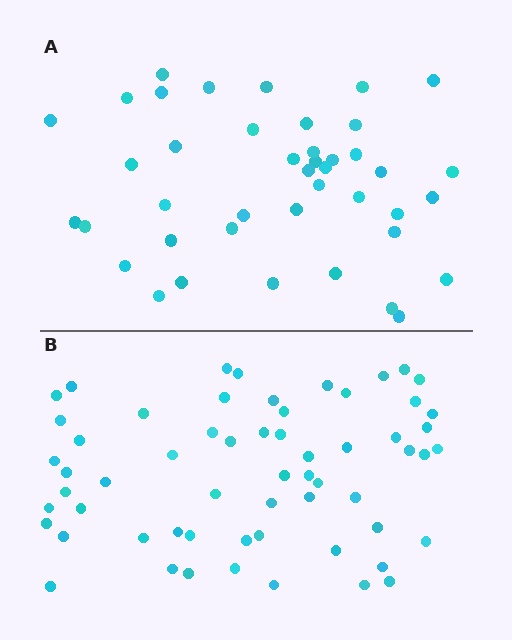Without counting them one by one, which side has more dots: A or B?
Region B (the bottom region) has more dots.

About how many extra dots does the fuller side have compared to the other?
Region B has approximately 20 more dots than region A.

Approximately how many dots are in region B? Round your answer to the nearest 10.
About 60 dots.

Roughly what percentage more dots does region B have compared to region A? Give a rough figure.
About 45% more.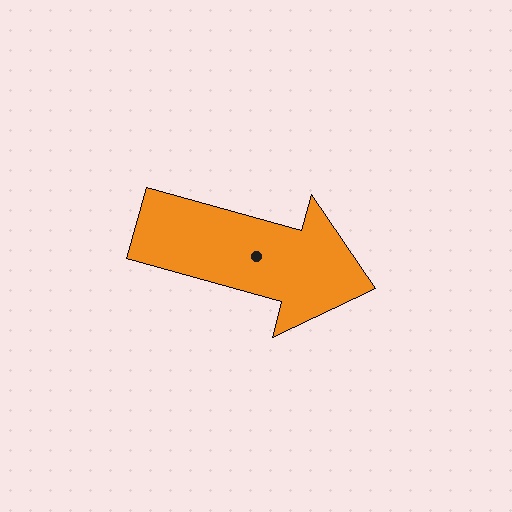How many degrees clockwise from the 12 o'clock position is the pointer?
Approximately 105 degrees.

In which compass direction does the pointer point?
East.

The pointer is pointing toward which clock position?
Roughly 4 o'clock.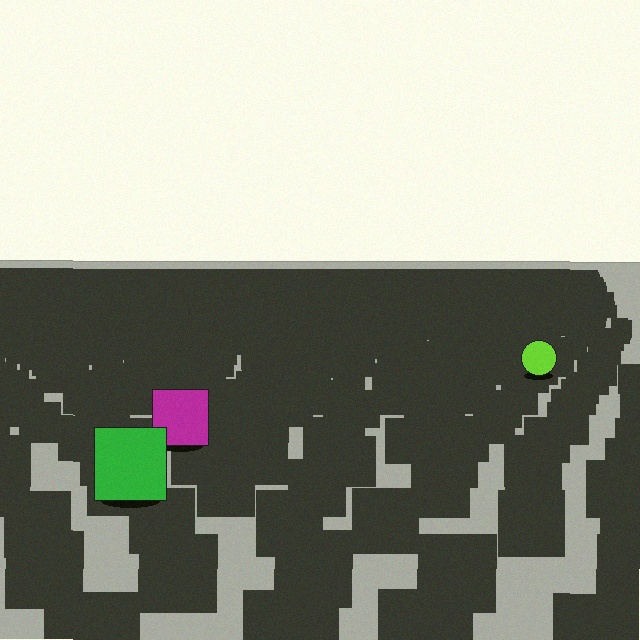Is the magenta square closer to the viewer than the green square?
No. The green square is closer — you can tell from the texture gradient: the ground texture is coarser near it.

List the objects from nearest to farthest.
From nearest to farthest: the green square, the magenta square, the lime circle.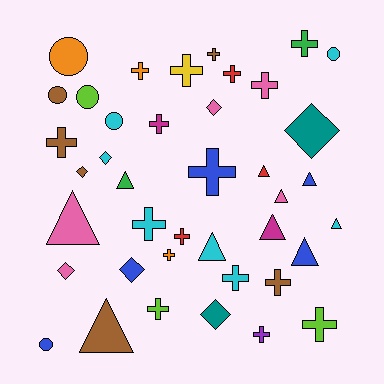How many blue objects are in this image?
There are 5 blue objects.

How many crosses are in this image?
There are 17 crosses.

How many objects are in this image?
There are 40 objects.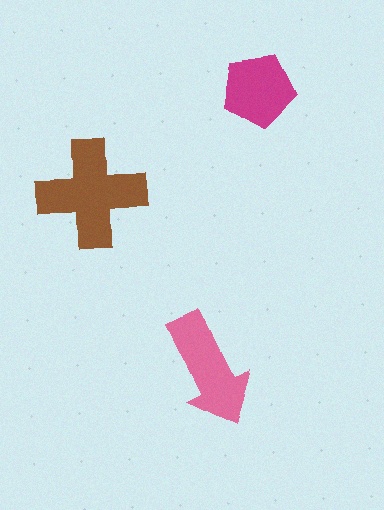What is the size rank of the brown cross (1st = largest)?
1st.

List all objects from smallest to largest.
The magenta pentagon, the pink arrow, the brown cross.